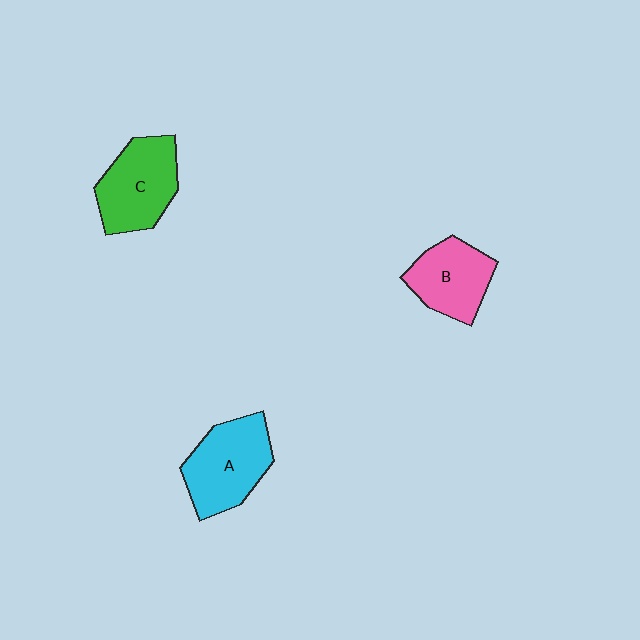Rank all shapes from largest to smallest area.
From largest to smallest: A (cyan), C (green), B (pink).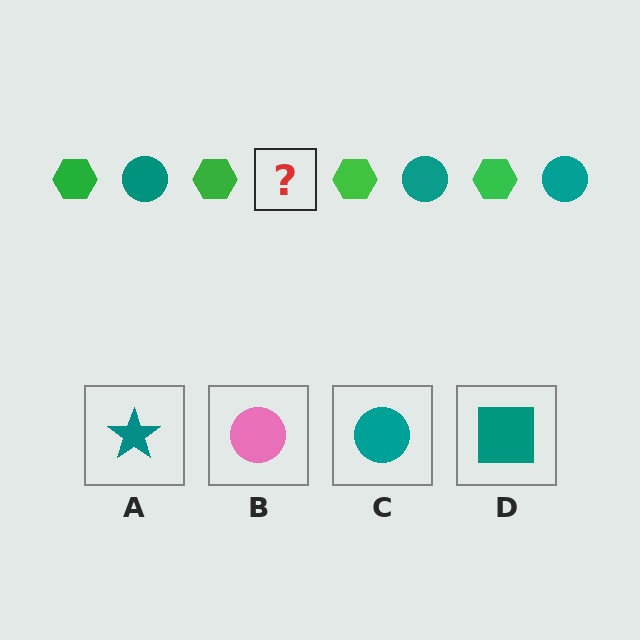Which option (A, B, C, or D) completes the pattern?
C.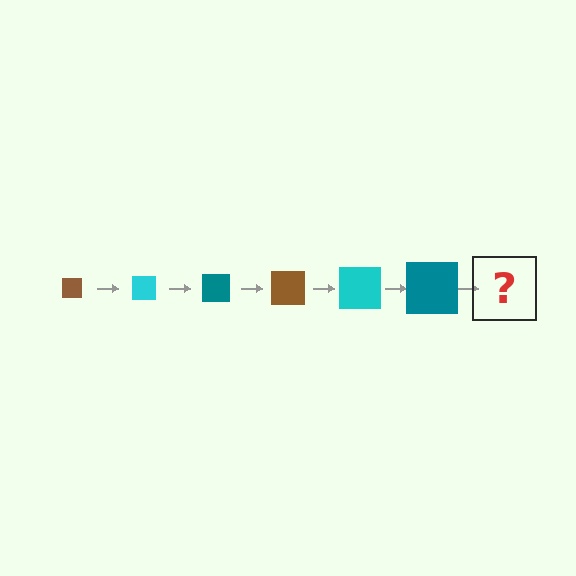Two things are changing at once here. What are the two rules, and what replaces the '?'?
The two rules are that the square grows larger each step and the color cycles through brown, cyan, and teal. The '?' should be a brown square, larger than the previous one.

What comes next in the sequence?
The next element should be a brown square, larger than the previous one.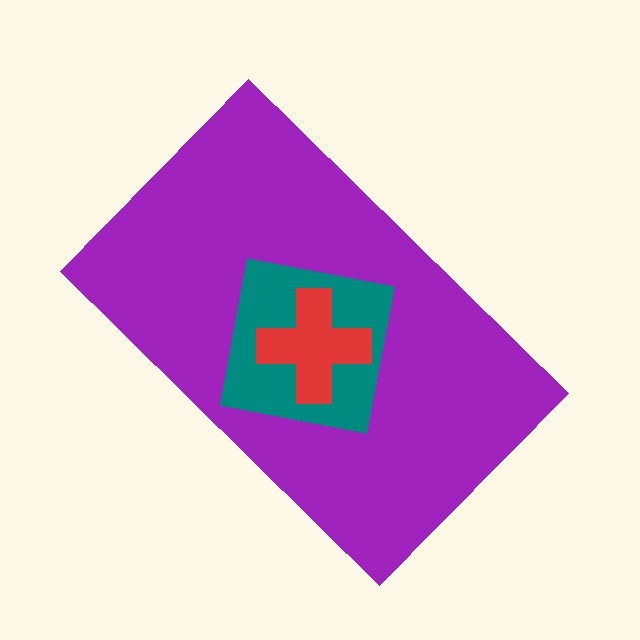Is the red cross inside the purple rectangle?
Yes.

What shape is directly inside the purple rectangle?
The teal square.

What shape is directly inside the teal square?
The red cross.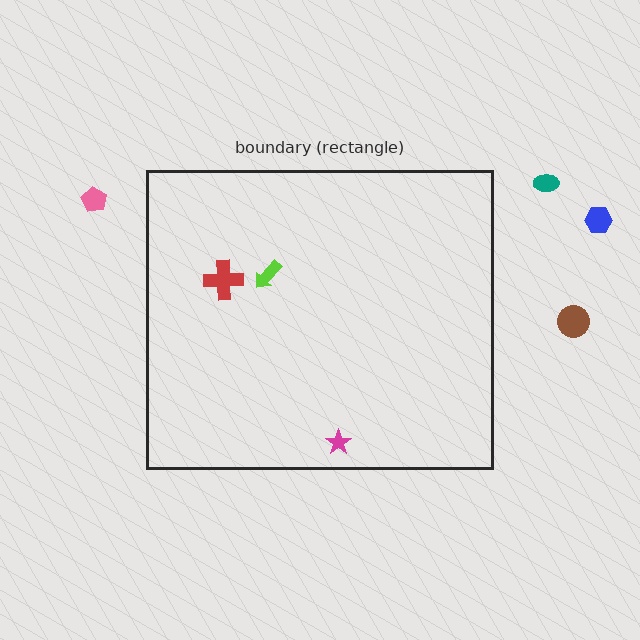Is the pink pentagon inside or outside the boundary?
Outside.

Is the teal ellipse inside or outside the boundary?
Outside.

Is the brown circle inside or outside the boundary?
Outside.